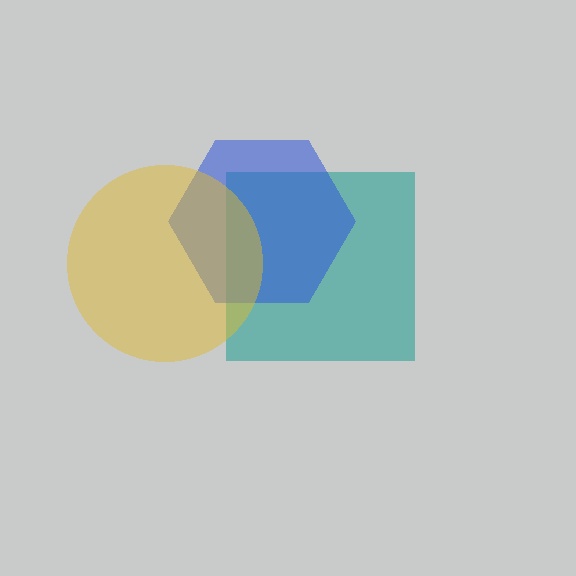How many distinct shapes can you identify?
There are 3 distinct shapes: a teal square, a blue hexagon, a yellow circle.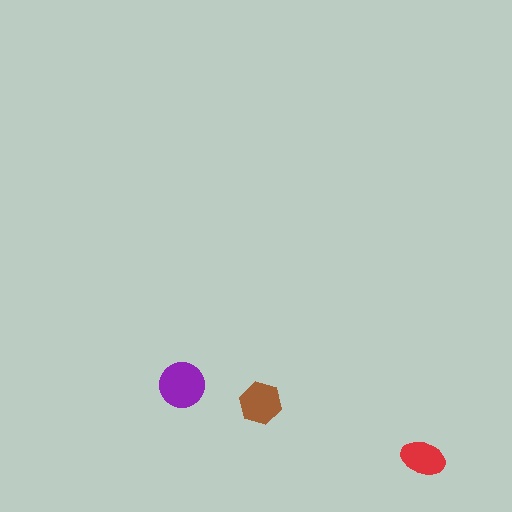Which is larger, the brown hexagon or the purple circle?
The purple circle.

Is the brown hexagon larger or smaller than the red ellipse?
Larger.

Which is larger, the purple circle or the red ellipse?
The purple circle.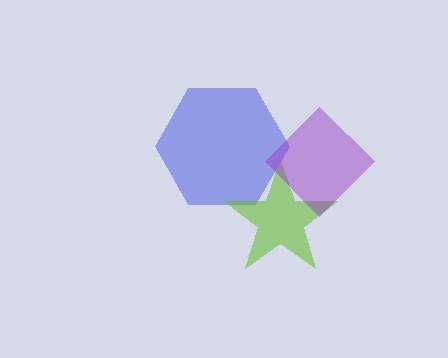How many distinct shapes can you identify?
There are 3 distinct shapes: a blue hexagon, a lime star, a purple diamond.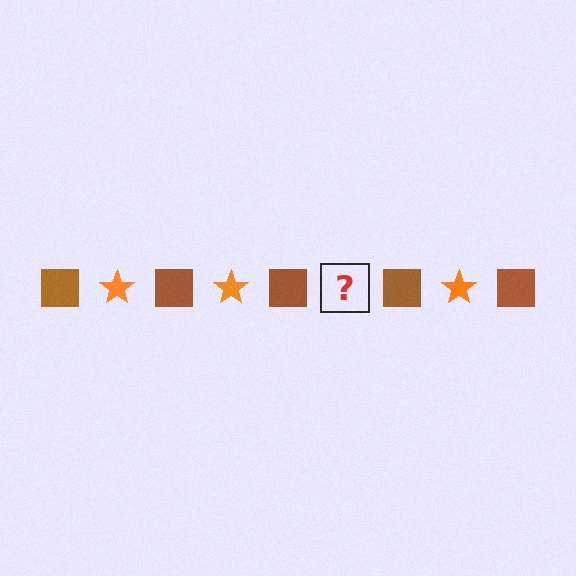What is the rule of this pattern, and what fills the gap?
The rule is that the pattern alternates between brown square and orange star. The gap should be filled with an orange star.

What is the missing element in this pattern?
The missing element is an orange star.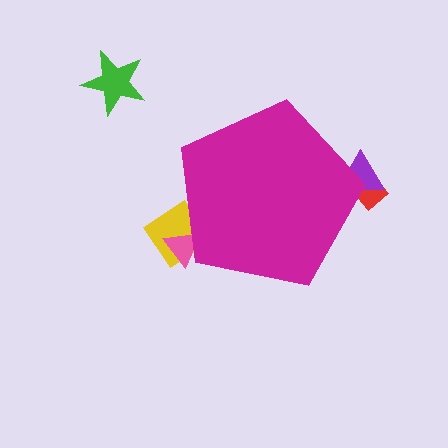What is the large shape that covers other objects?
A magenta pentagon.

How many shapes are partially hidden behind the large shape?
4 shapes are partially hidden.